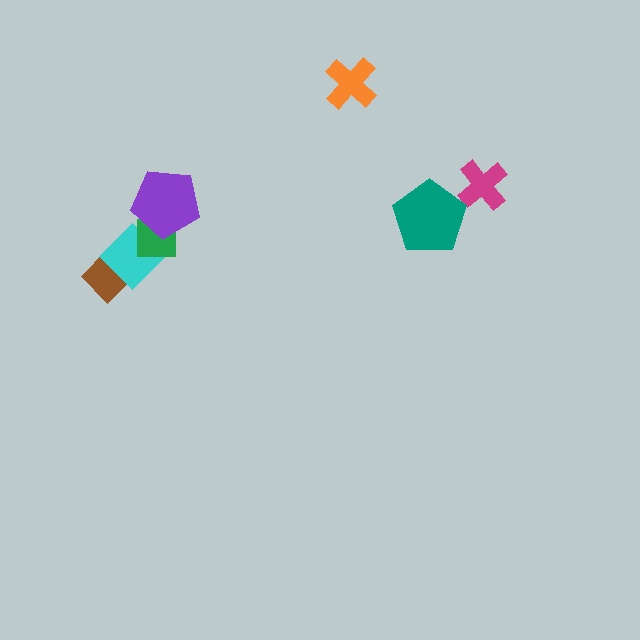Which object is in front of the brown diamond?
The cyan diamond is in front of the brown diamond.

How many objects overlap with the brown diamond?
1 object overlaps with the brown diamond.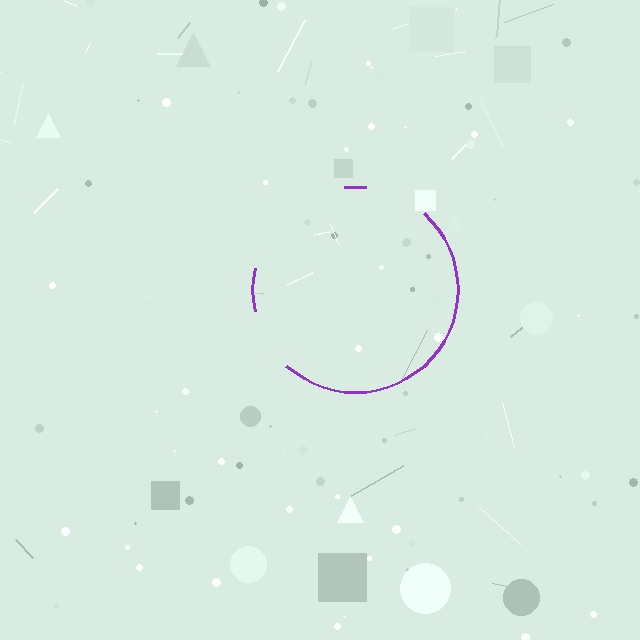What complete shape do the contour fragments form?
The contour fragments form a circle.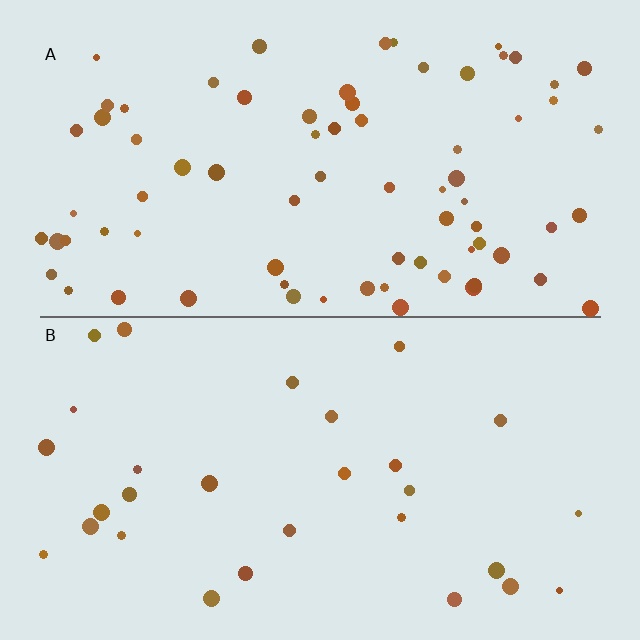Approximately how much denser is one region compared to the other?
Approximately 2.6× — region A over region B.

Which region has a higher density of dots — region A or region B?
A (the top).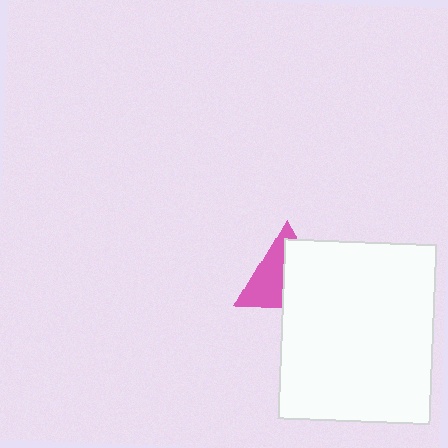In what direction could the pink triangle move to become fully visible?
The pink triangle could move left. That would shift it out from behind the white rectangle entirely.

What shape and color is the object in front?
The object in front is a white rectangle.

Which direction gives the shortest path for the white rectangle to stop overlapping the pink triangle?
Moving right gives the shortest separation.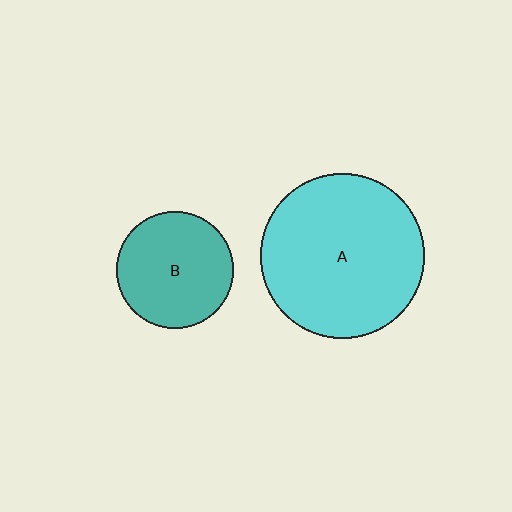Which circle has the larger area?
Circle A (cyan).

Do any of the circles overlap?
No, none of the circles overlap.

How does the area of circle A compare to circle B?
Approximately 2.0 times.